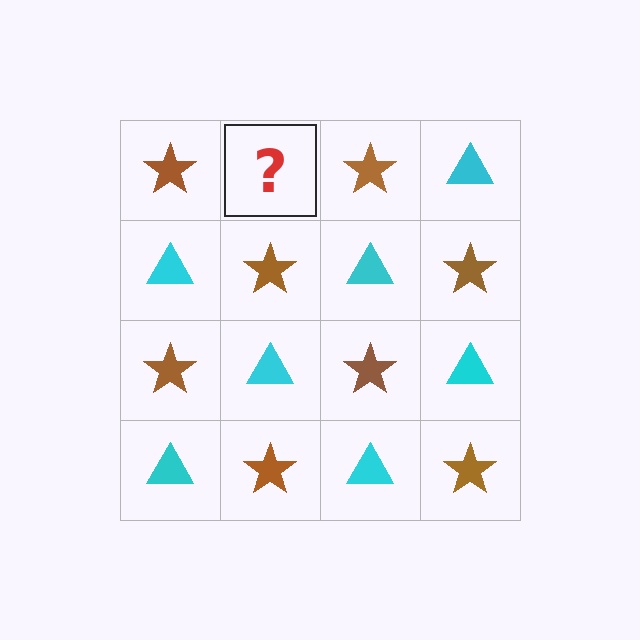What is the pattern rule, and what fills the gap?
The rule is that it alternates brown star and cyan triangle in a checkerboard pattern. The gap should be filled with a cyan triangle.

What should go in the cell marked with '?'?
The missing cell should contain a cyan triangle.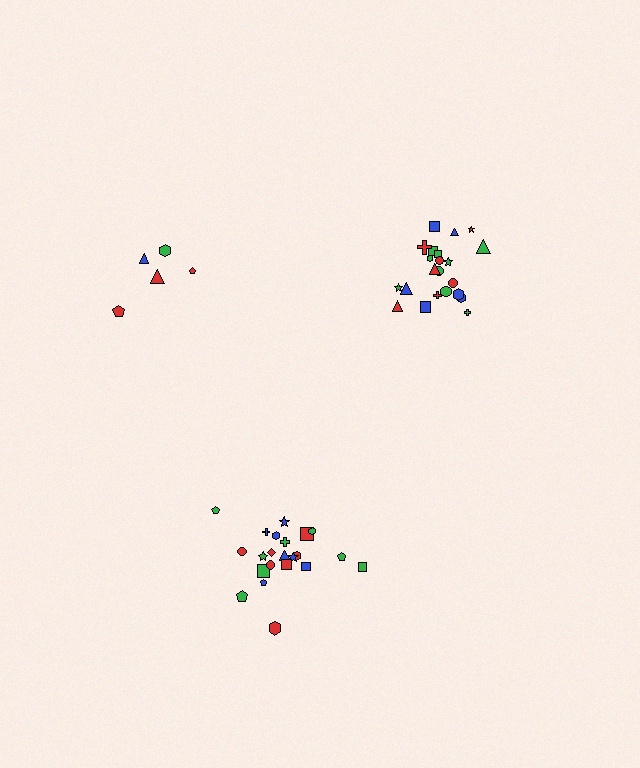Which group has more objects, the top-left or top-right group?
The top-right group.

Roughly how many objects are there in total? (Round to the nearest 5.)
Roughly 50 objects in total.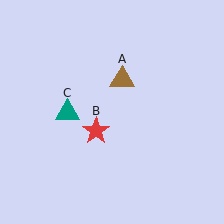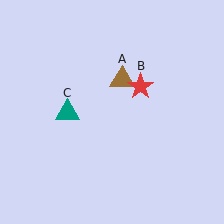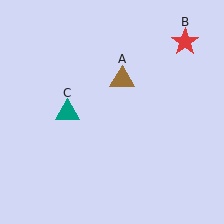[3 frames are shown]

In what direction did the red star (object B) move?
The red star (object B) moved up and to the right.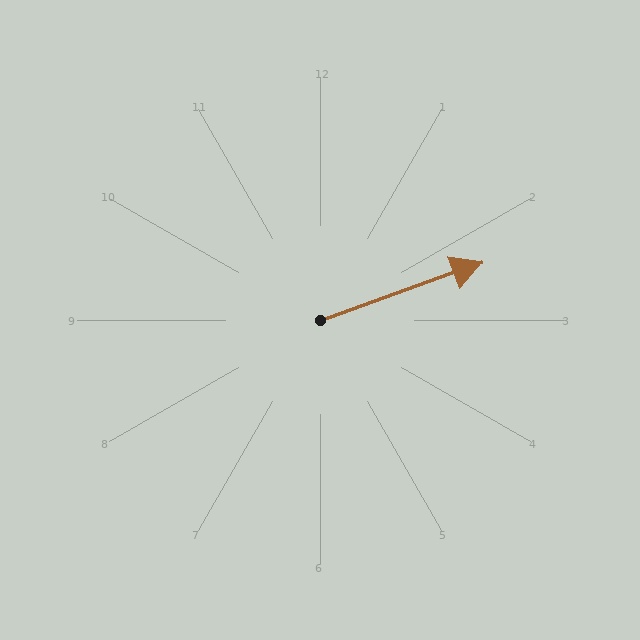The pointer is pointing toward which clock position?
Roughly 2 o'clock.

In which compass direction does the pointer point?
East.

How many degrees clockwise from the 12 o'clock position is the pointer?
Approximately 70 degrees.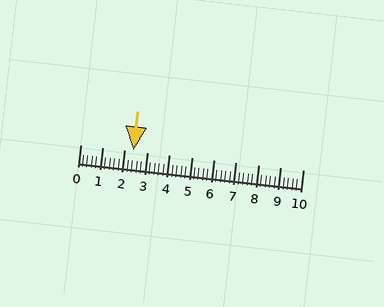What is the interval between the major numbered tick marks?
The major tick marks are spaced 1 units apart.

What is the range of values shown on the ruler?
The ruler shows values from 0 to 10.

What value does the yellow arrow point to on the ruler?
The yellow arrow points to approximately 2.4.